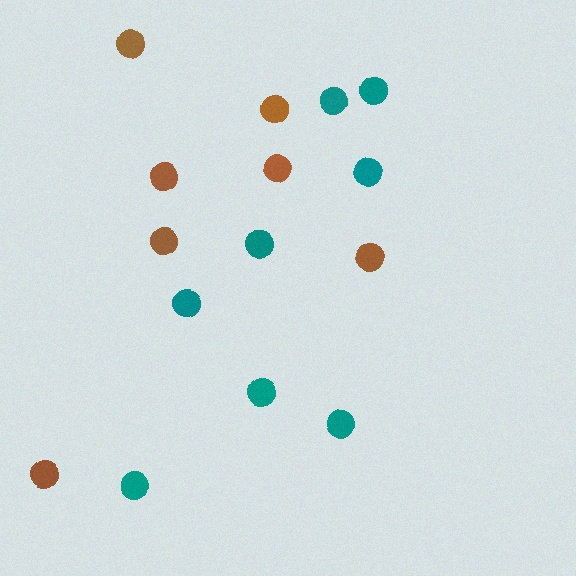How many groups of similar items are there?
There are 2 groups: one group of brown circles (7) and one group of teal circles (8).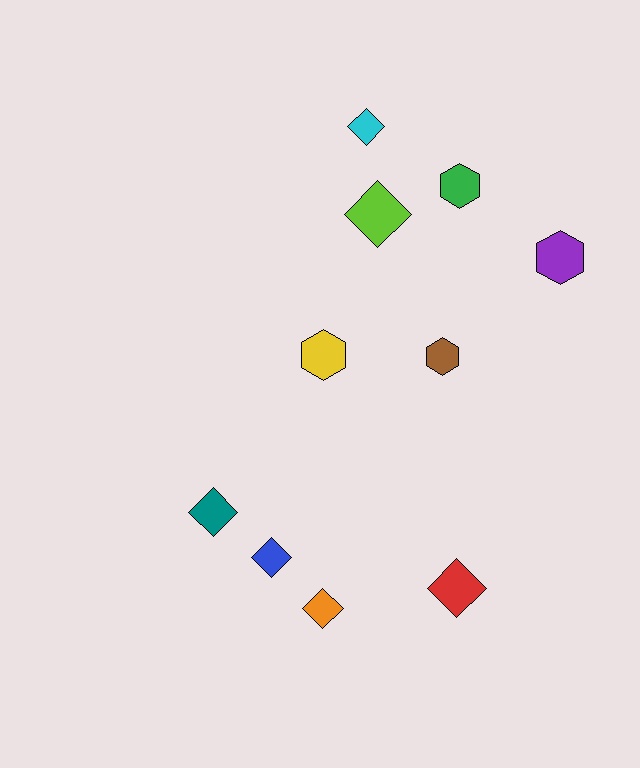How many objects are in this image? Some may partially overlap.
There are 10 objects.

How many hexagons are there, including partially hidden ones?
There are 4 hexagons.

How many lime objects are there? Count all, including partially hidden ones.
There is 1 lime object.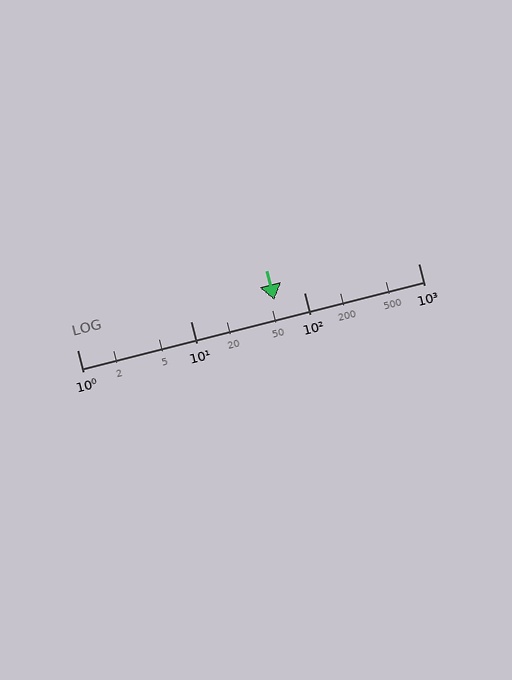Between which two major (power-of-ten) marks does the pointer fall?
The pointer is between 10 and 100.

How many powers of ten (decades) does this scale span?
The scale spans 3 decades, from 1 to 1000.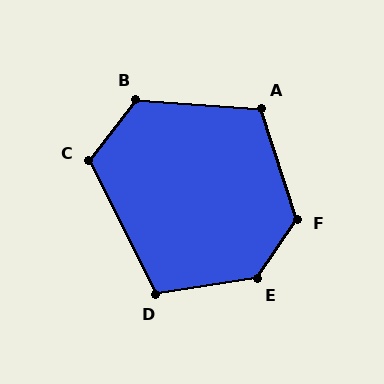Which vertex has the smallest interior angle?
D, at approximately 108 degrees.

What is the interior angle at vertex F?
Approximately 128 degrees (obtuse).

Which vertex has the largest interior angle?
E, at approximately 132 degrees.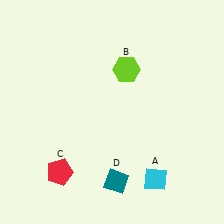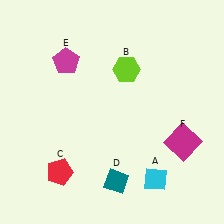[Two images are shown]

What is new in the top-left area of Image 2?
A magenta pentagon (E) was added in the top-left area of Image 2.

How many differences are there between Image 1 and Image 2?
There are 2 differences between the two images.